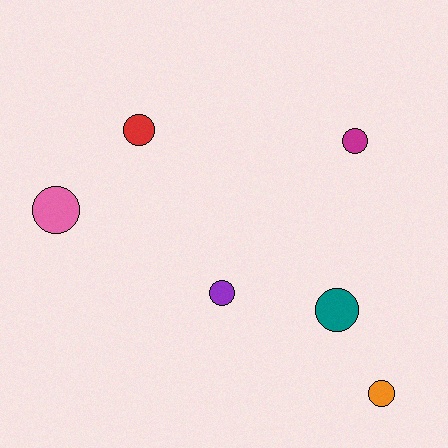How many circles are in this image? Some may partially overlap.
There are 6 circles.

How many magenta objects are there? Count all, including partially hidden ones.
There is 1 magenta object.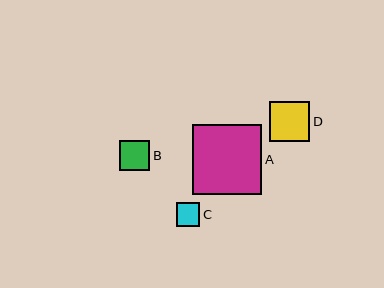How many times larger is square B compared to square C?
Square B is approximately 1.3 times the size of square C.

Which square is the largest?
Square A is the largest with a size of approximately 69 pixels.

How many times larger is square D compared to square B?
Square D is approximately 1.3 times the size of square B.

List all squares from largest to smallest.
From largest to smallest: A, D, B, C.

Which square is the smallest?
Square C is the smallest with a size of approximately 23 pixels.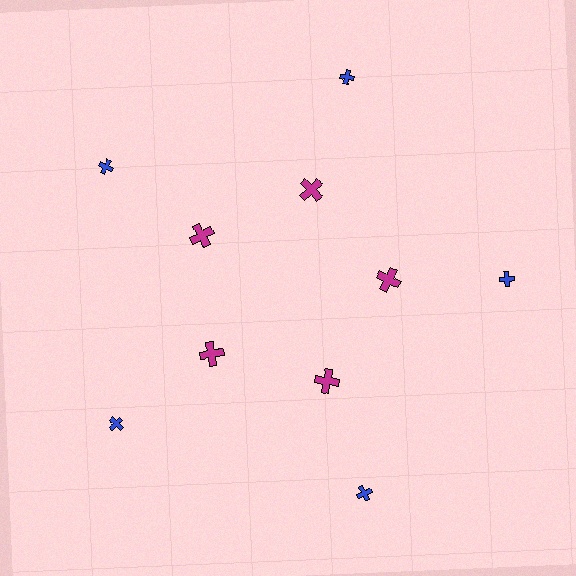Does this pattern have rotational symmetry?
Yes, this pattern has 5-fold rotational symmetry. It looks the same after rotating 72 degrees around the center.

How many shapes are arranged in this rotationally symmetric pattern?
There are 10 shapes, arranged in 5 groups of 2.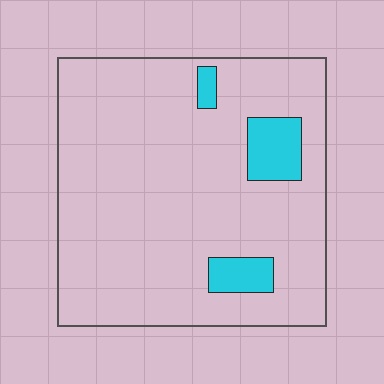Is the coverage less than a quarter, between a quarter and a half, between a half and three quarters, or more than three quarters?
Less than a quarter.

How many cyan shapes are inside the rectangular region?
3.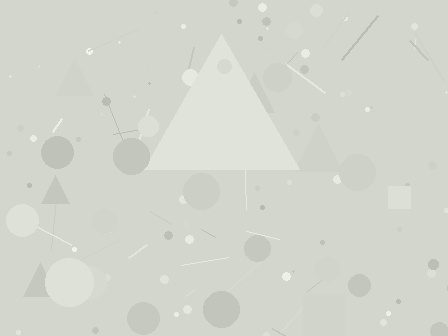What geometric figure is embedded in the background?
A triangle is embedded in the background.